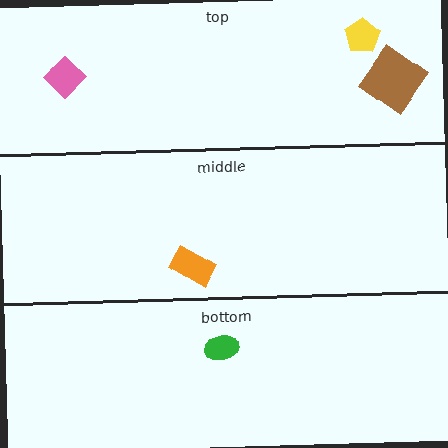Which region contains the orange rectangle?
The middle region.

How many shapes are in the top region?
3.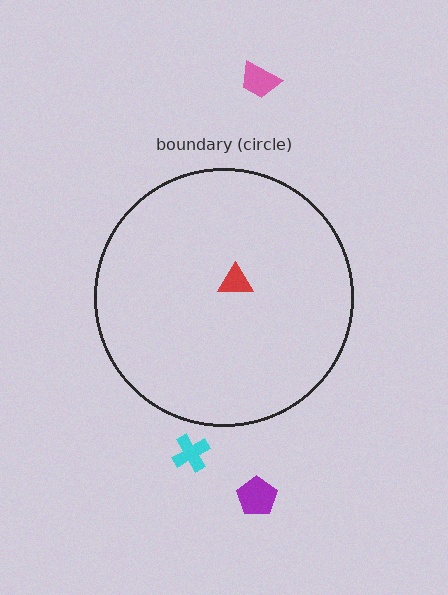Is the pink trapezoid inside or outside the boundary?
Outside.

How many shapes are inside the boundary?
1 inside, 3 outside.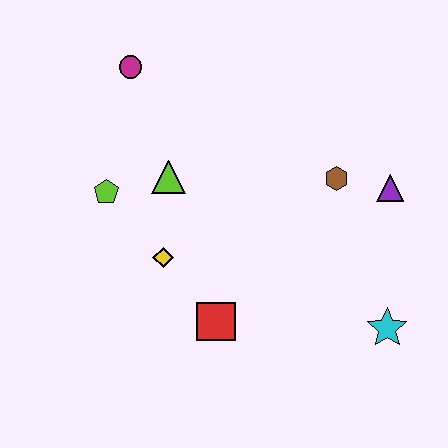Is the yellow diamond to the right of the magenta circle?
Yes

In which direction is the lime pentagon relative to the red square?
The lime pentagon is above the red square.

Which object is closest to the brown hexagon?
The purple triangle is closest to the brown hexagon.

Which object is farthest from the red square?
The magenta circle is farthest from the red square.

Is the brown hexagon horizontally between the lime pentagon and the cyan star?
Yes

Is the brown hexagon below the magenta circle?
Yes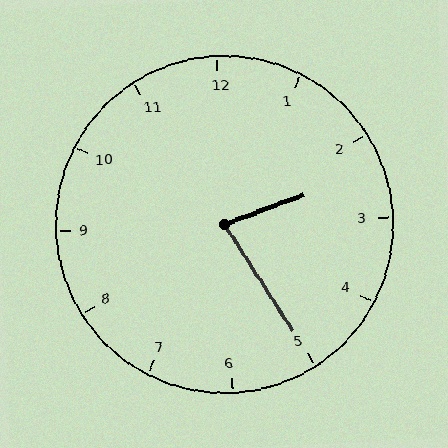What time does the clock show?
2:25.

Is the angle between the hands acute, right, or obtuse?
It is acute.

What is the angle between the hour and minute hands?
Approximately 78 degrees.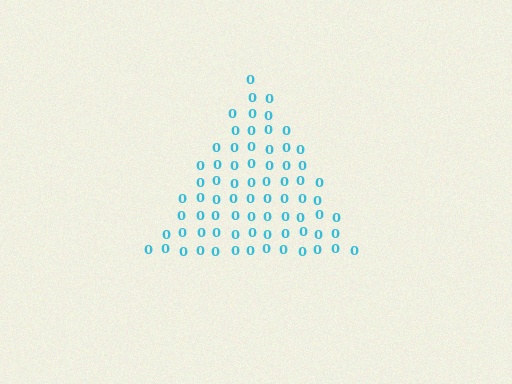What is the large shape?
The large shape is a triangle.